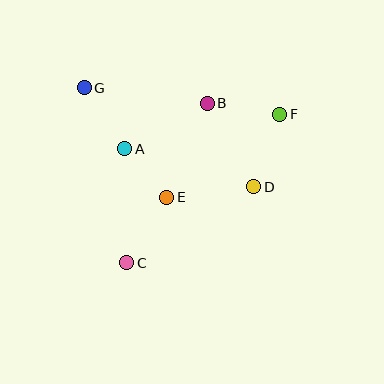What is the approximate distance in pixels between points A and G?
The distance between A and G is approximately 73 pixels.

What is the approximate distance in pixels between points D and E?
The distance between D and E is approximately 88 pixels.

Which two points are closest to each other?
Points A and E are closest to each other.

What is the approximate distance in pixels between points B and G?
The distance between B and G is approximately 124 pixels.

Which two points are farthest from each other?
Points C and F are farthest from each other.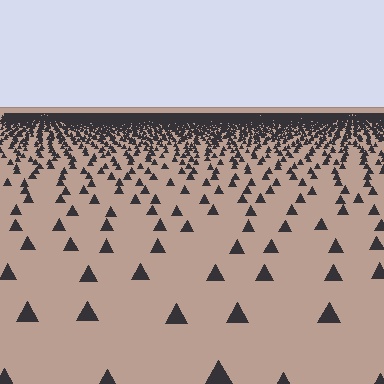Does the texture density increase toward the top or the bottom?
Density increases toward the top.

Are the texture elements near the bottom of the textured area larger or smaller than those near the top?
Larger. Near the bottom, elements are closer to the viewer and appear at a bigger on-screen size.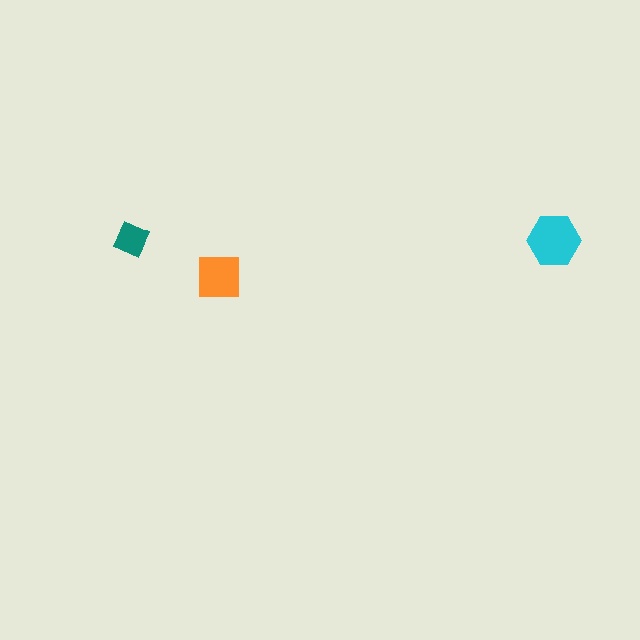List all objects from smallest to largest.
The teal diamond, the orange square, the cyan hexagon.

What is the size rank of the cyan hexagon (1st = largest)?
1st.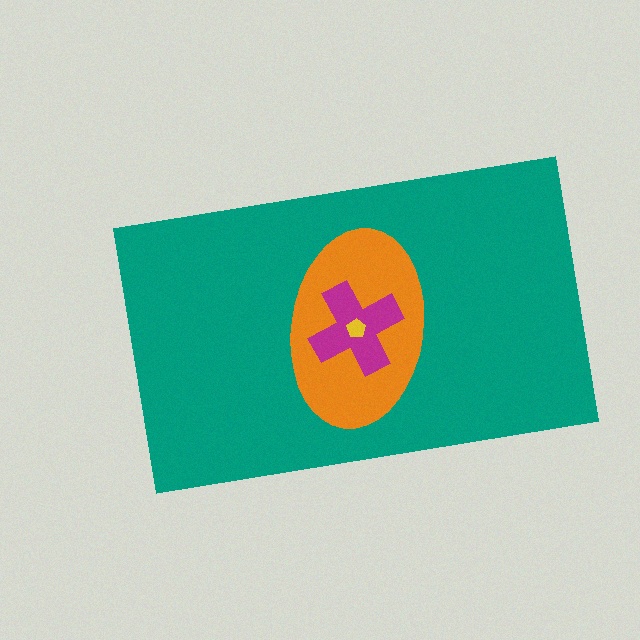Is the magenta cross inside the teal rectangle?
Yes.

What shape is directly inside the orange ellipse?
The magenta cross.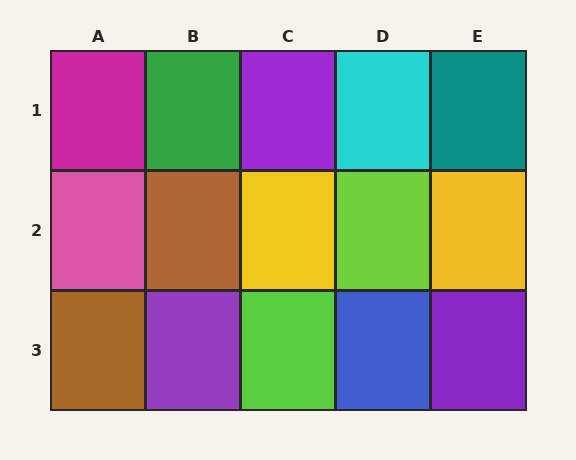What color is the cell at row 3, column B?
Purple.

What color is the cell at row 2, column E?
Yellow.